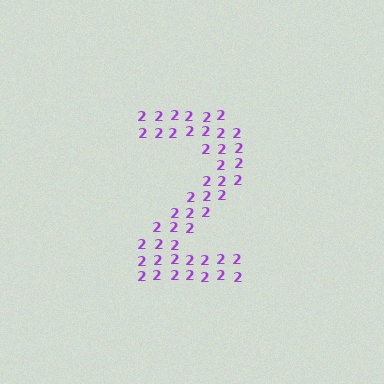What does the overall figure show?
The overall figure shows the digit 2.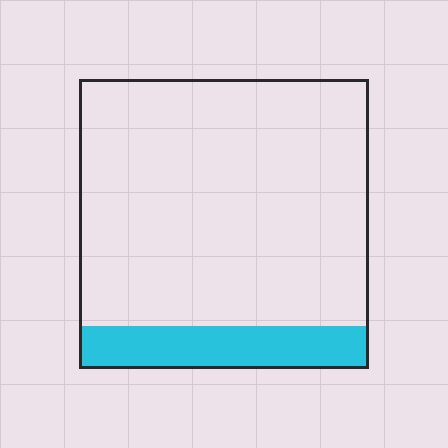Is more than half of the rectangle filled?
No.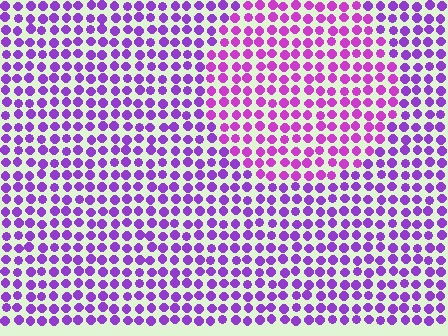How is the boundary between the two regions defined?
The boundary is defined purely by a slight shift in hue (about 24 degrees). Spacing, size, and orientation are identical on both sides.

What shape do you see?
I see a circle.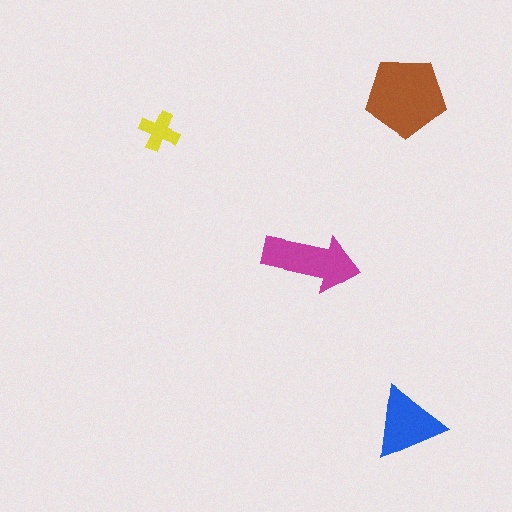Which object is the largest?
The brown pentagon.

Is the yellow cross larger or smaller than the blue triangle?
Smaller.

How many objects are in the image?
There are 4 objects in the image.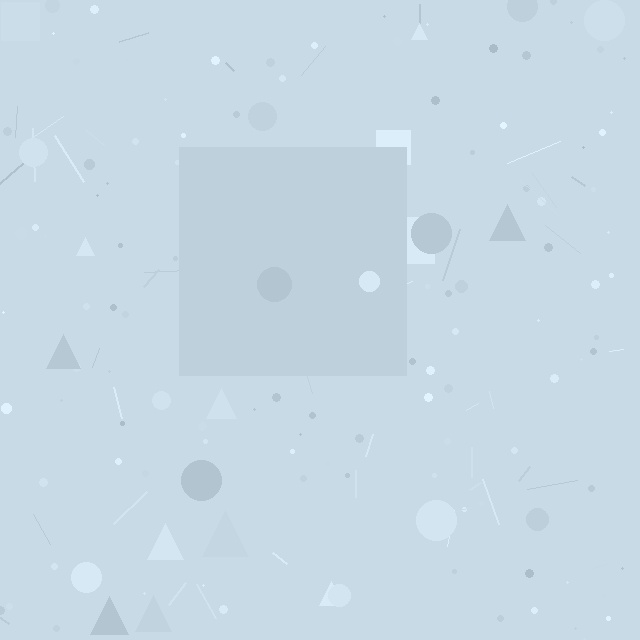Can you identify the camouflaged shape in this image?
The camouflaged shape is a square.